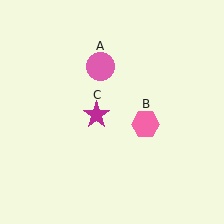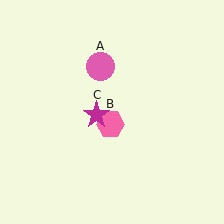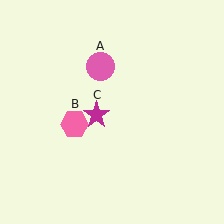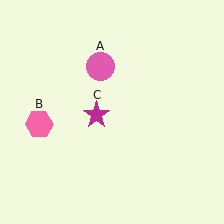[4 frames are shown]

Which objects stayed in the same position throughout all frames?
Pink circle (object A) and magenta star (object C) remained stationary.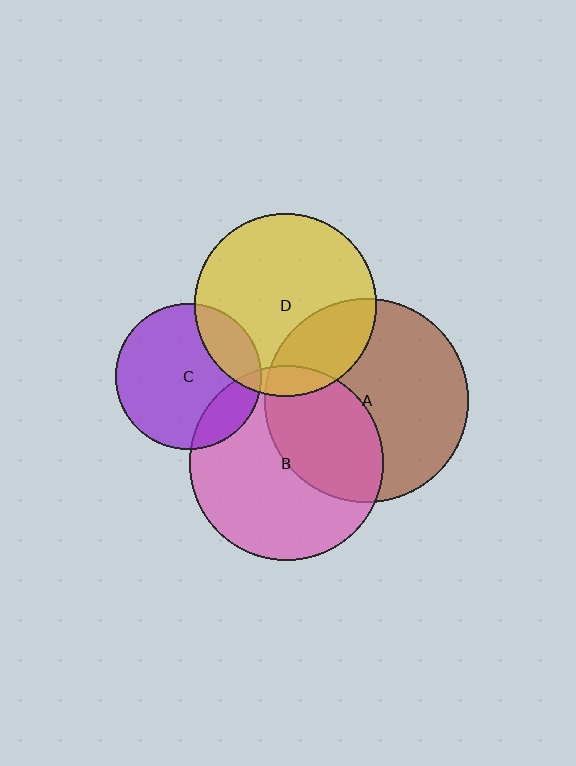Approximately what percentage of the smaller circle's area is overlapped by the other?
Approximately 25%.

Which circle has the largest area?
Circle A (brown).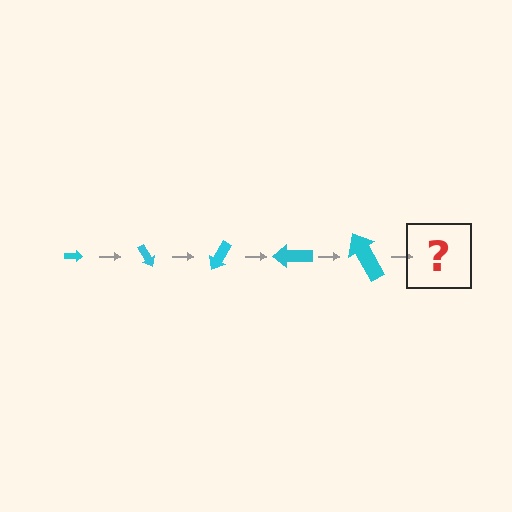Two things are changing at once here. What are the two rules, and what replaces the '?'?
The two rules are that the arrow grows larger each step and it rotates 60 degrees each step. The '?' should be an arrow, larger than the previous one and rotated 300 degrees from the start.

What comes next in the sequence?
The next element should be an arrow, larger than the previous one and rotated 300 degrees from the start.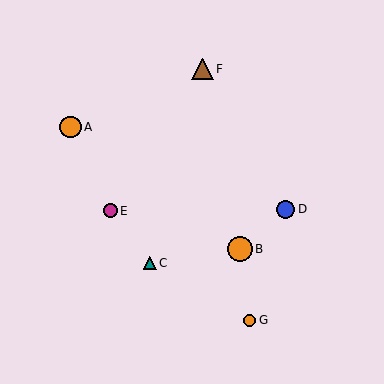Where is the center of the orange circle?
The center of the orange circle is at (240, 249).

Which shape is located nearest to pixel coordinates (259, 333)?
The orange circle (labeled G) at (250, 320) is nearest to that location.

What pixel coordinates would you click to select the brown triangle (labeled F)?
Click at (203, 69) to select the brown triangle F.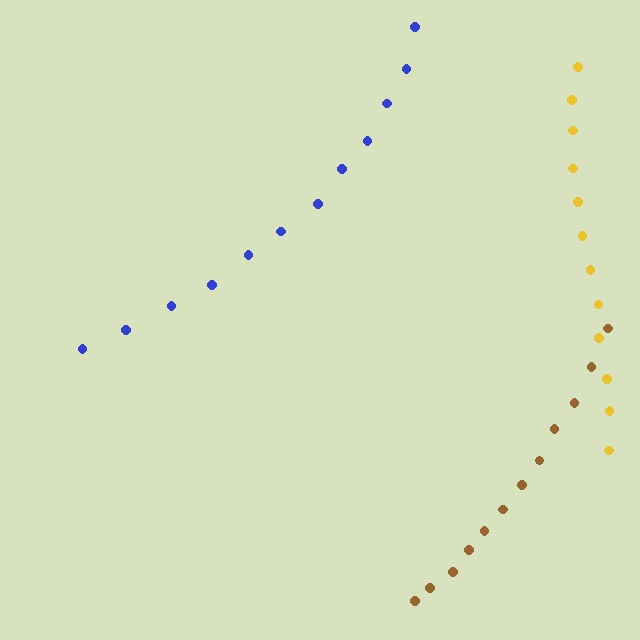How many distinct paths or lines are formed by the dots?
There are 3 distinct paths.